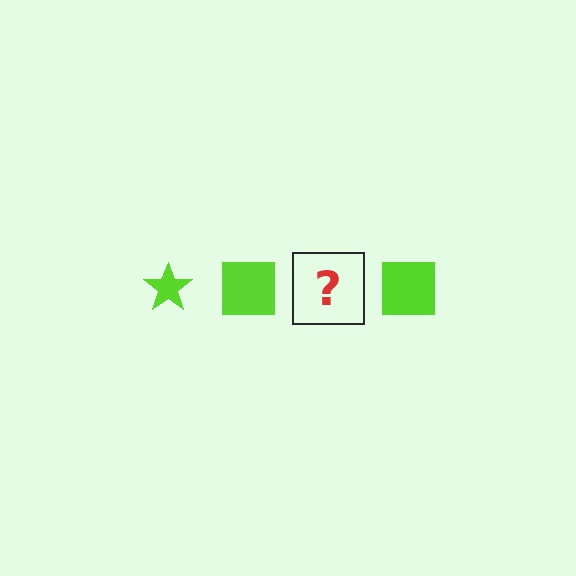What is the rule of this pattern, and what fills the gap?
The rule is that the pattern cycles through star, square shapes in lime. The gap should be filled with a lime star.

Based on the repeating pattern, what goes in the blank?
The blank should be a lime star.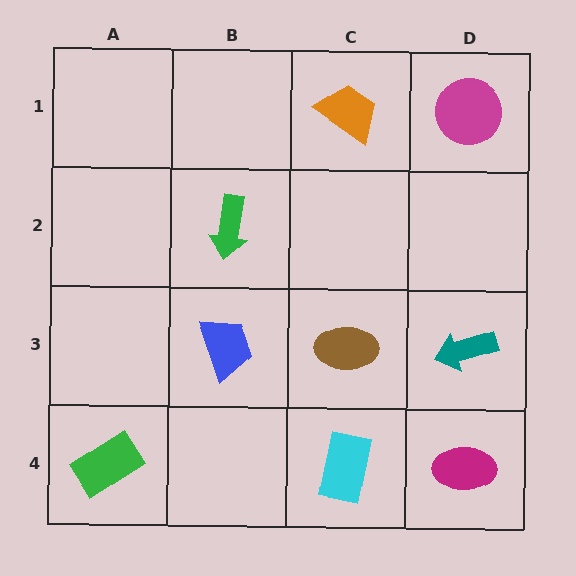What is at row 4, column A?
A green rectangle.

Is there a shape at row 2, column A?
No, that cell is empty.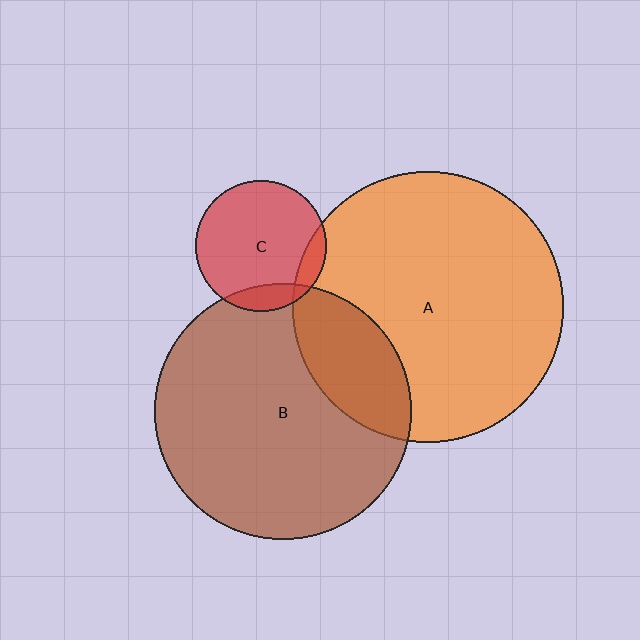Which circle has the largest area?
Circle A (orange).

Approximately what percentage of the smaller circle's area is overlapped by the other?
Approximately 15%.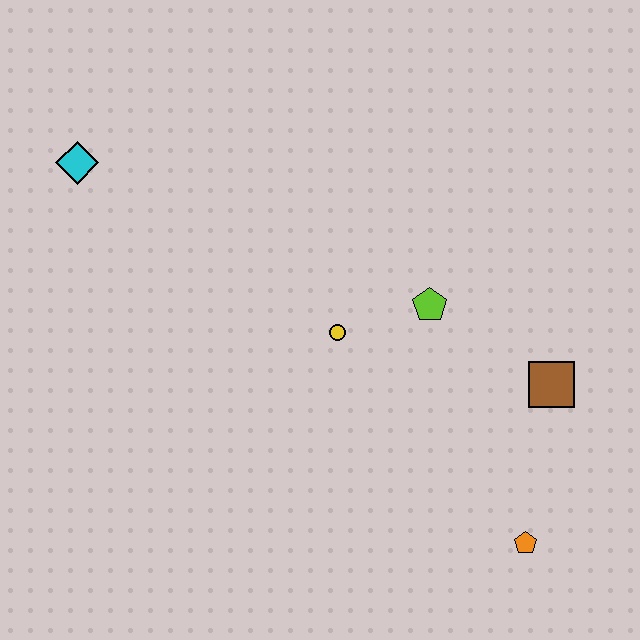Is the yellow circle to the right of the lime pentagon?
No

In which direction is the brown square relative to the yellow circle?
The brown square is to the right of the yellow circle.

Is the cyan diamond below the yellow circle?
No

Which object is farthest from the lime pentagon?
The cyan diamond is farthest from the lime pentagon.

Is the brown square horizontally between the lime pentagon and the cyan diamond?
No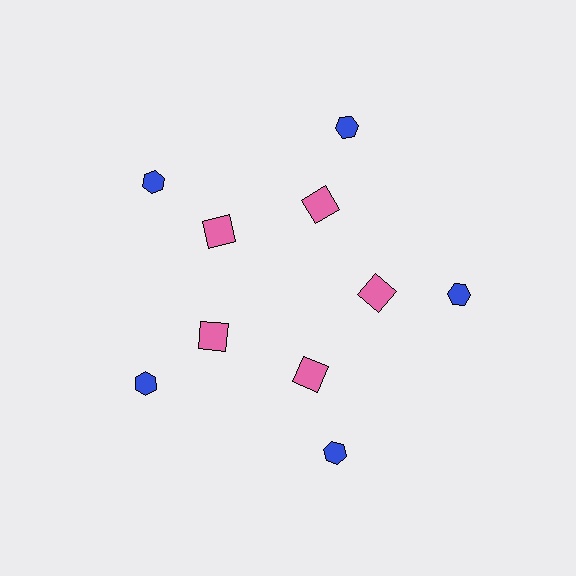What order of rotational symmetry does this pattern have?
This pattern has 5-fold rotational symmetry.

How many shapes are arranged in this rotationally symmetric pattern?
There are 10 shapes, arranged in 5 groups of 2.